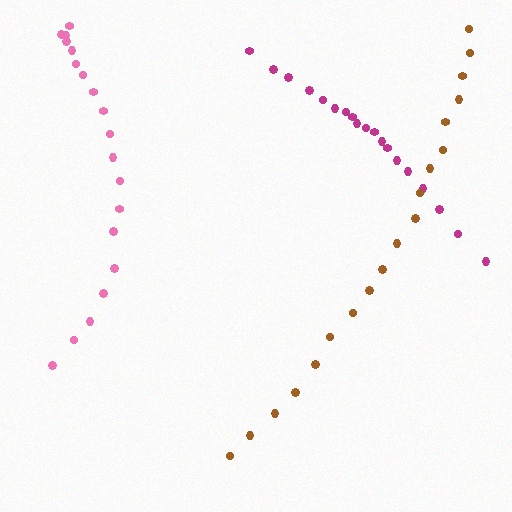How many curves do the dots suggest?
There are 3 distinct paths.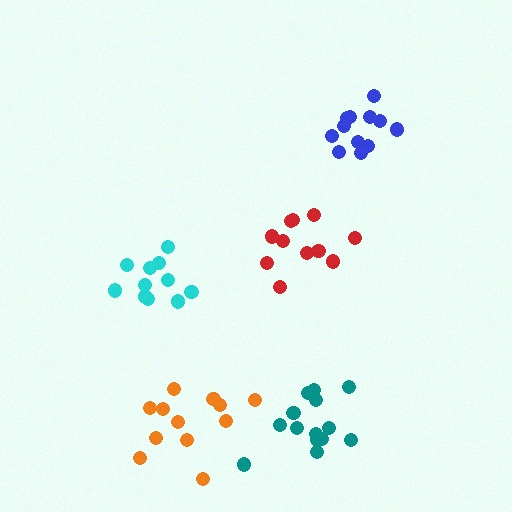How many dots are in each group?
Group 1: 11 dots, Group 2: 11 dots, Group 3: 14 dots, Group 4: 12 dots, Group 5: 12 dots (60 total).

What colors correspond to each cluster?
The clusters are colored: cyan, red, teal, orange, blue.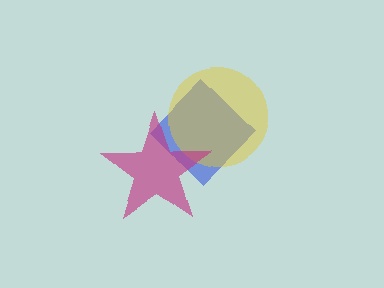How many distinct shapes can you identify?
There are 3 distinct shapes: a blue diamond, a yellow circle, a magenta star.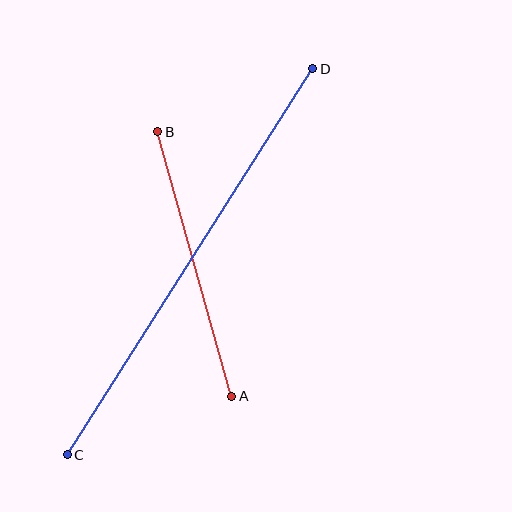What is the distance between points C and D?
The distance is approximately 458 pixels.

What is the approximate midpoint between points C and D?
The midpoint is at approximately (190, 262) pixels.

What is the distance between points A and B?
The distance is approximately 275 pixels.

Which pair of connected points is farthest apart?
Points C and D are farthest apart.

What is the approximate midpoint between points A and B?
The midpoint is at approximately (195, 264) pixels.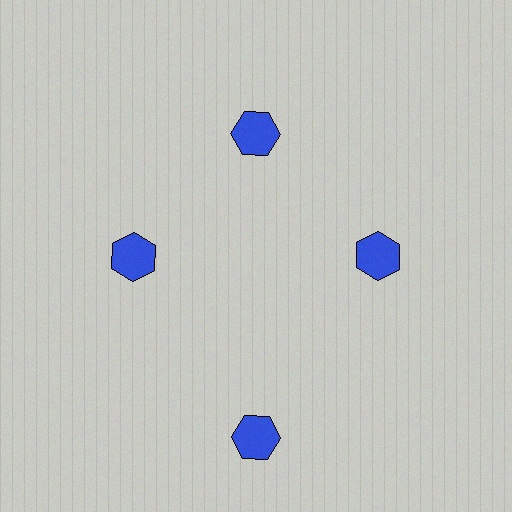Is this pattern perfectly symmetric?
No. The 4 blue hexagons are arranged in a ring, but one element near the 6 o'clock position is pushed outward from the center, breaking the 4-fold rotational symmetry.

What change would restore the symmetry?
The symmetry would be restored by moving it inward, back onto the ring so that all 4 hexagons sit at equal angles and equal distance from the center.